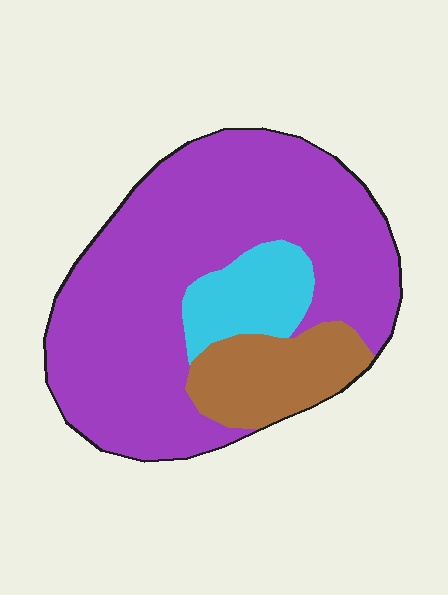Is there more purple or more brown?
Purple.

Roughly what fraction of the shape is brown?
Brown takes up about one sixth (1/6) of the shape.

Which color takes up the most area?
Purple, at roughly 70%.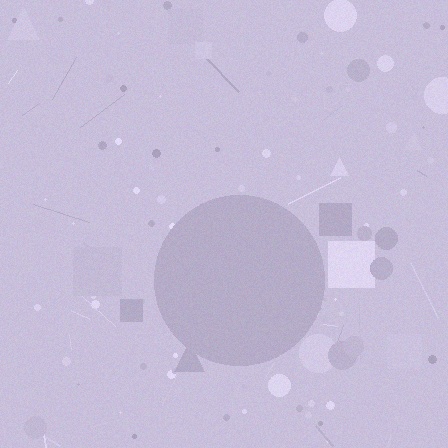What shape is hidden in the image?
A circle is hidden in the image.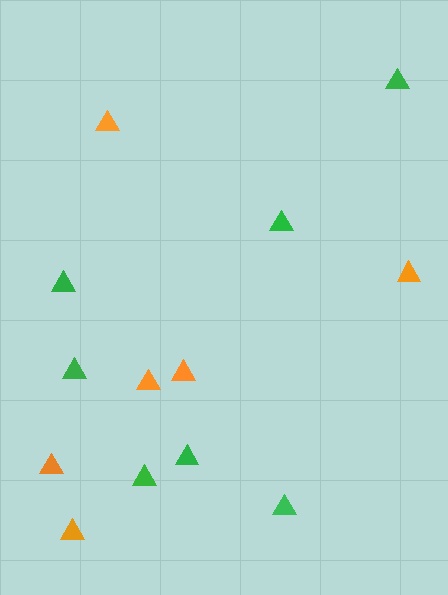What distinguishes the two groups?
There are 2 groups: one group of green triangles (7) and one group of orange triangles (6).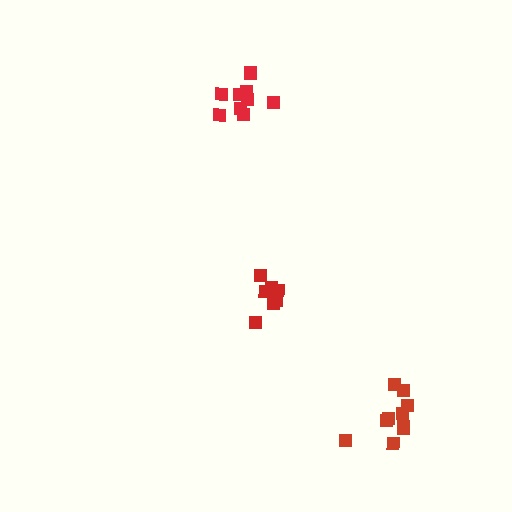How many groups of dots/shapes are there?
There are 3 groups.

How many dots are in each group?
Group 1: 9 dots, Group 2: 7 dots, Group 3: 10 dots (26 total).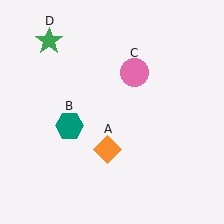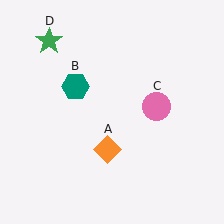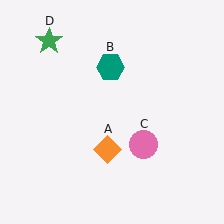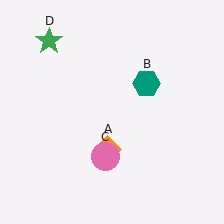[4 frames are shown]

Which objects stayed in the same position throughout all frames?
Orange diamond (object A) and green star (object D) remained stationary.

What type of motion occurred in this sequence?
The teal hexagon (object B), pink circle (object C) rotated clockwise around the center of the scene.